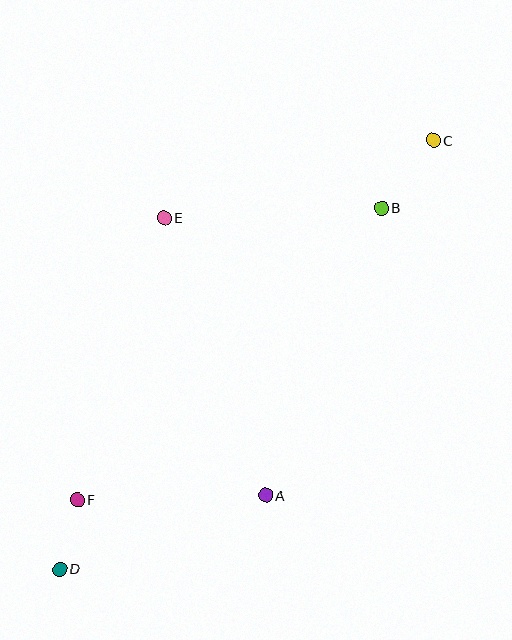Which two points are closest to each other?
Points D and F are closest to each other.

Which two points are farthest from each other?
Points C and D are farthest from each other.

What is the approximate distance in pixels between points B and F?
The distance between B and F is approximately 422 pixels.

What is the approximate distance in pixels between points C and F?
The distance between C and F is approximately 506 pixels.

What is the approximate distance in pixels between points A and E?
The distance between A and E is approximately 295 pixels.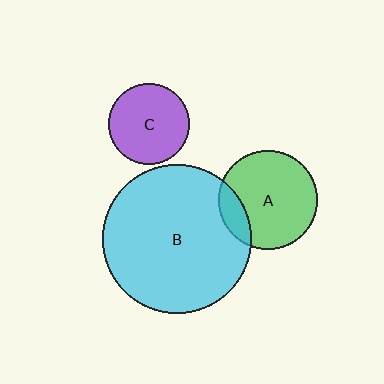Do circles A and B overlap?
Yes.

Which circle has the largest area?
Circle B (cyan).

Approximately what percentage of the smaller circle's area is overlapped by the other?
Approximately 15%.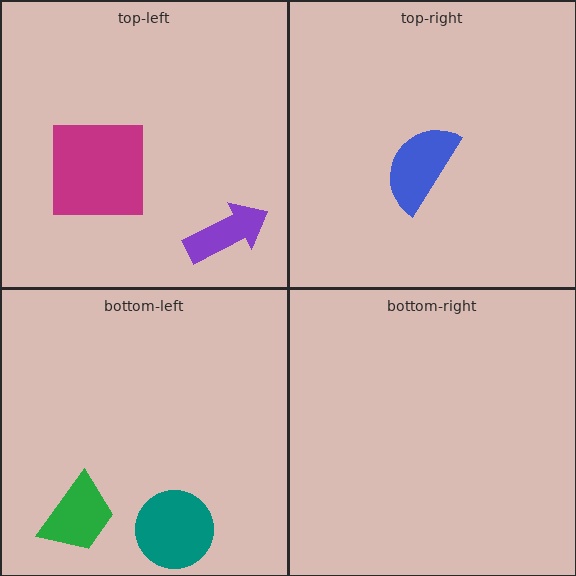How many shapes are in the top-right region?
1.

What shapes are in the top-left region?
The magenta square, the purple arrow.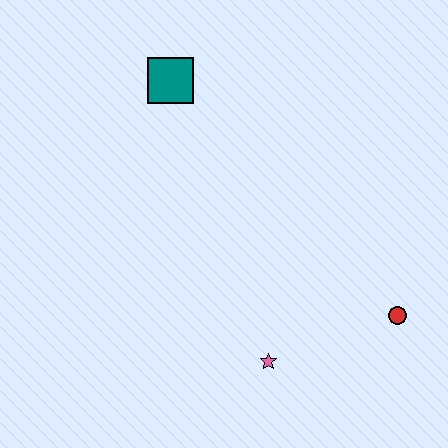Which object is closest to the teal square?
The pink star is closest to the teal square.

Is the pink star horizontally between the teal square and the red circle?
Yes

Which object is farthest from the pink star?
The teal square is farthest from the pink star.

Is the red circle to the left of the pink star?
No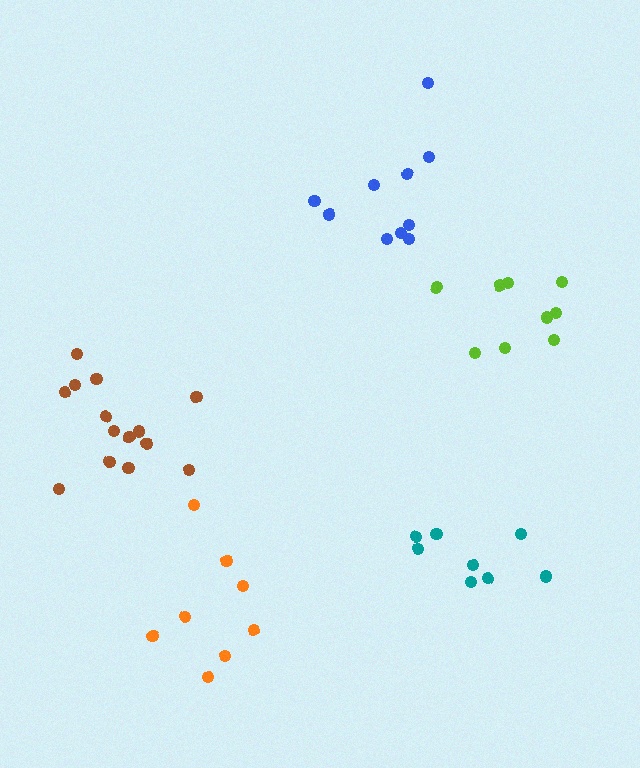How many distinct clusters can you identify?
There are 5 distinct clusters.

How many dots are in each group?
Group 1: 10 dots, Group 2: 8 dots, Group 3: 8 dots, Group 4: 9 dots, Group 5: 14 dots (49 total).